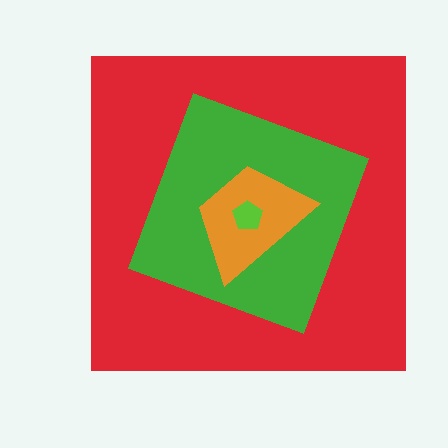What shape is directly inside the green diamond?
The orange trapezoid.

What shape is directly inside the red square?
The green diamond.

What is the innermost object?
The lime pentagon.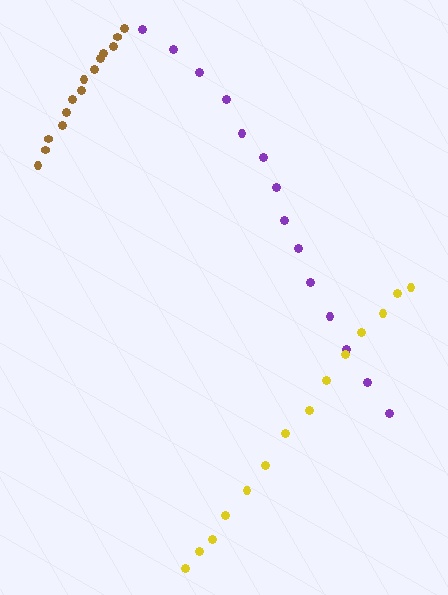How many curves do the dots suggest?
There are 3 distinct paths.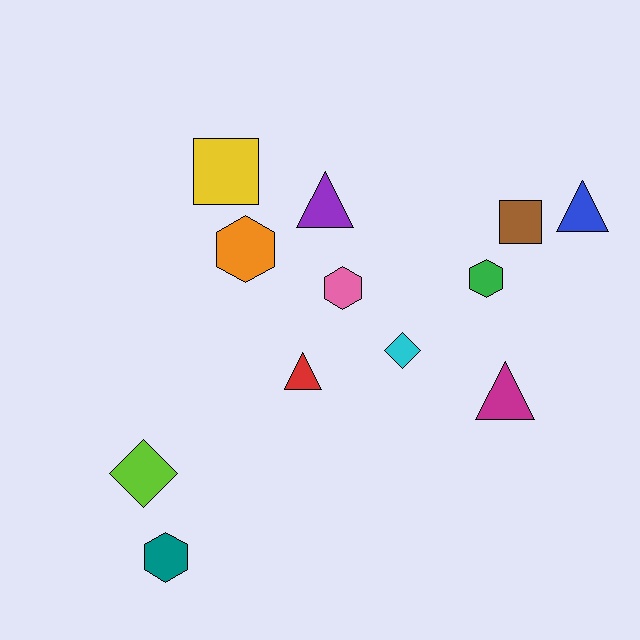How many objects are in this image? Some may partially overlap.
There are 12 objects.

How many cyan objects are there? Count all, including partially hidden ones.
There is 1 cyan object.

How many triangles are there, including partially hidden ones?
There are 4 triangles.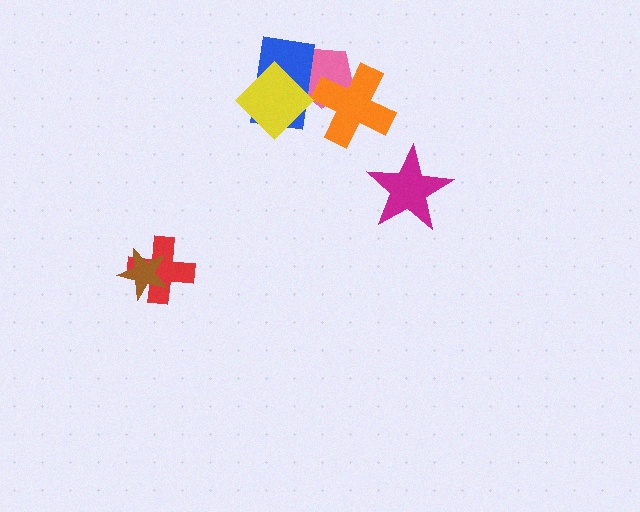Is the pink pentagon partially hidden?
Yes, it is partially covered by another shape.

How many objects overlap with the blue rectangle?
3 objects overlap with the blue rectangle.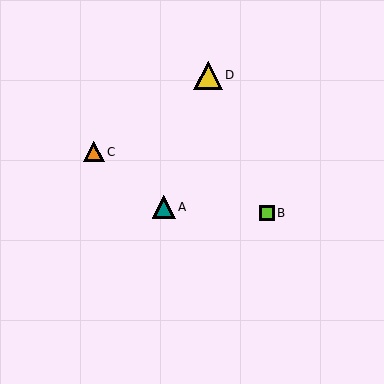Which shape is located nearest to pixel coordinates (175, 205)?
The teal triangle (labeled A) at (164, 207) is nearest to that location.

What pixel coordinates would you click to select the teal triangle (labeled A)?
Click at (164, 207) to select the teal triangle A.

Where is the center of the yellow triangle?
The center of the yellow triangle is at (208, 75).